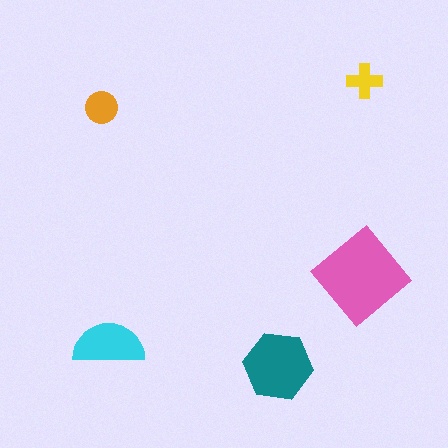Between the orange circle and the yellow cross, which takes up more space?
The orange circle.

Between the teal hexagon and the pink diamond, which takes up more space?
The pink diamond.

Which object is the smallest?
The yellow cross.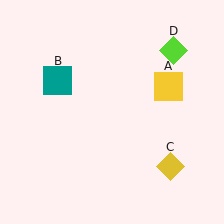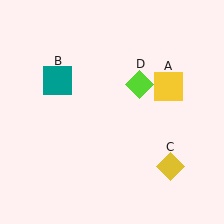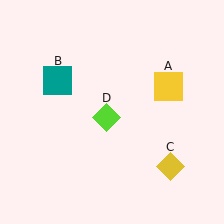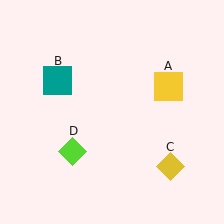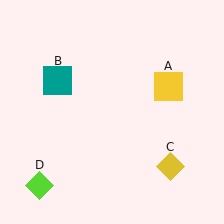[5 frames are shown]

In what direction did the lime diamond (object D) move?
The lime diamond (object D) moved down and to the left.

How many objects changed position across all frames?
1 object changed position: lime diamond (object D).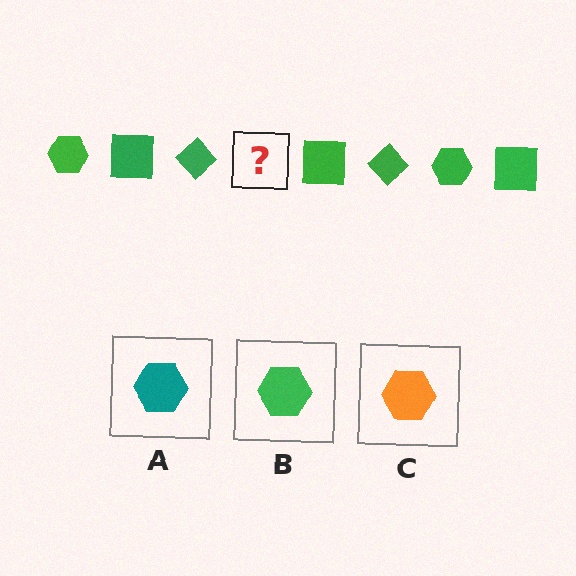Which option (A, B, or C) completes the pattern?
B.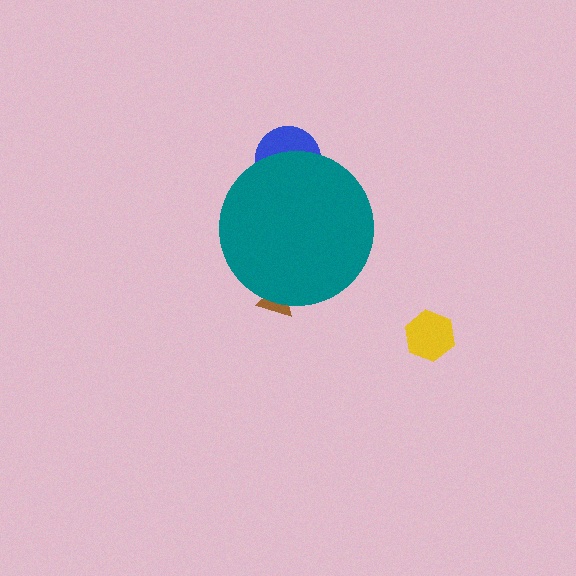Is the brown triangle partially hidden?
Yes, the brown triangle is partially hidden behind the teal circle.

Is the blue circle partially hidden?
Yes, the blue circle is partially hidden behind the teal circle.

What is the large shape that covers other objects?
A teal circle.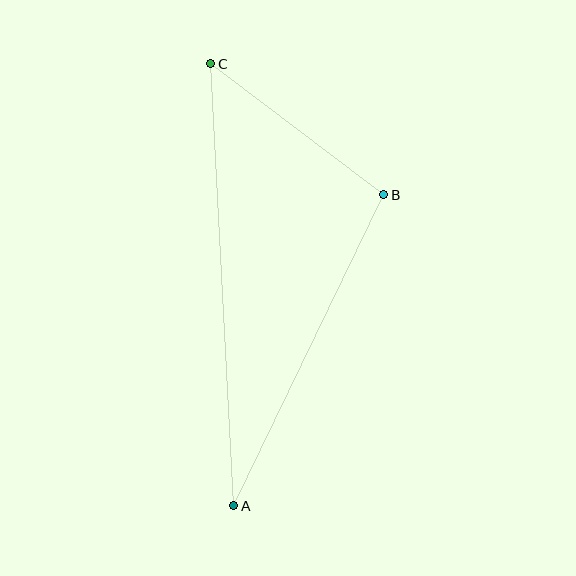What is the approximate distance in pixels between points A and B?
The distance between A and B is approximately 346 pixels.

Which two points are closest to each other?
Points B and C are closest to each other.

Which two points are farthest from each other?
Points A and C are farthest from each other.